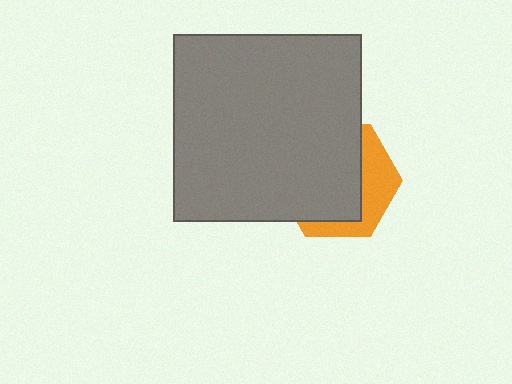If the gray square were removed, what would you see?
You would see the complete orange hexagon.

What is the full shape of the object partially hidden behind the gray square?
The partially hidden object is an orange hexagon.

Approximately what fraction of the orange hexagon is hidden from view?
Roughly 66% of the orange hexagon is hidden behind the gray square.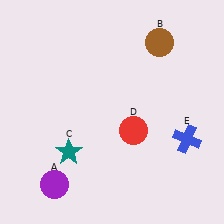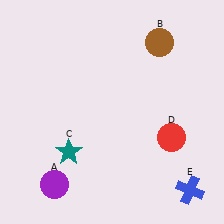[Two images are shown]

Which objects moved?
The objects that moved are: the red circle (D), the blue cross (E).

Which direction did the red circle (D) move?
The red circle (D) moved right.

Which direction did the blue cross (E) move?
The blue cross (E) moved down.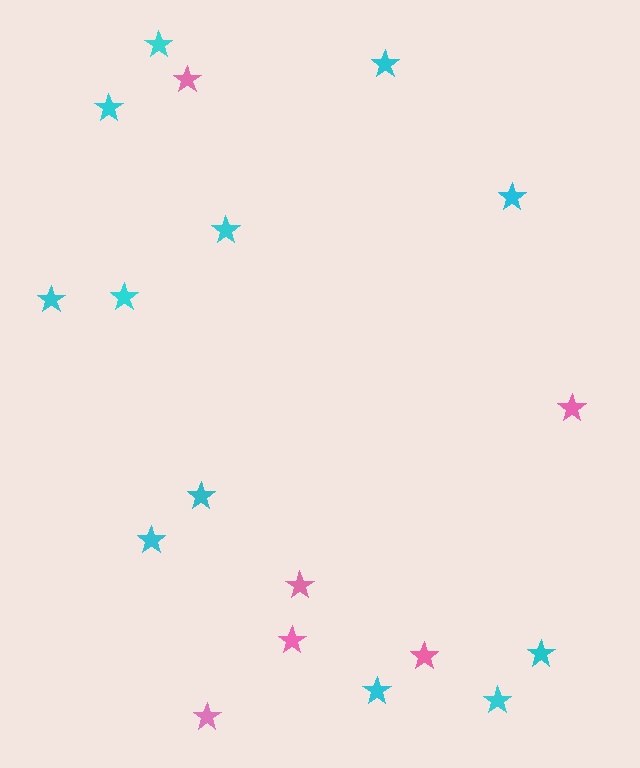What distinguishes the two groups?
There are 2 groups: one group of pink stars (6) and one group of cyan stars (12).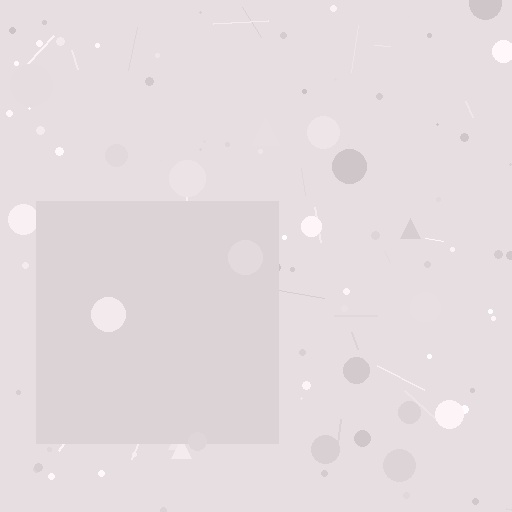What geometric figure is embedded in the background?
A square is embedded in the background.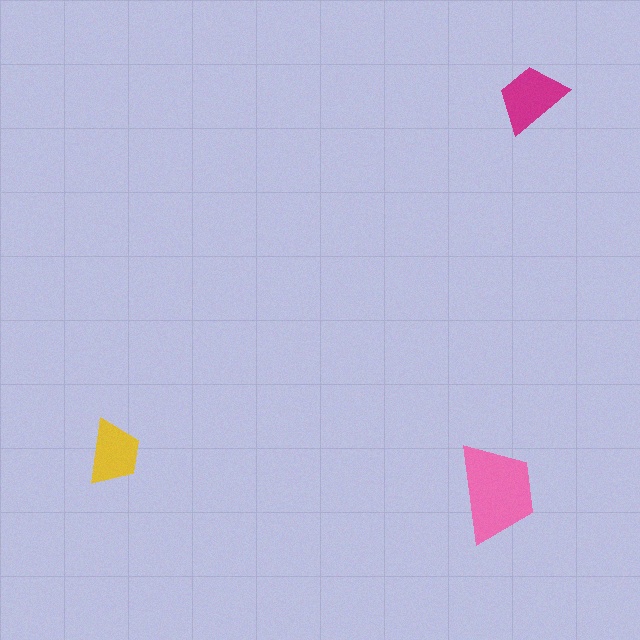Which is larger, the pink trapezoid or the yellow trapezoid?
The pink one.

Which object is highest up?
The magenta trapezoid is topmost.